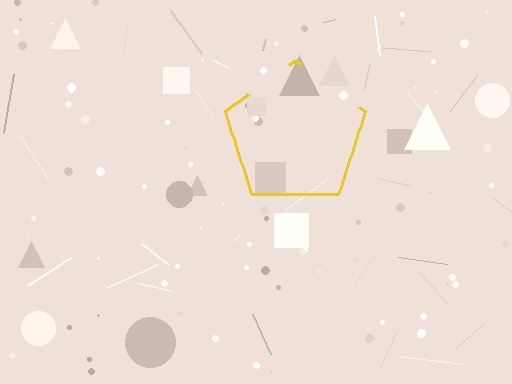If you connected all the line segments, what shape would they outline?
They would outline a pentagon.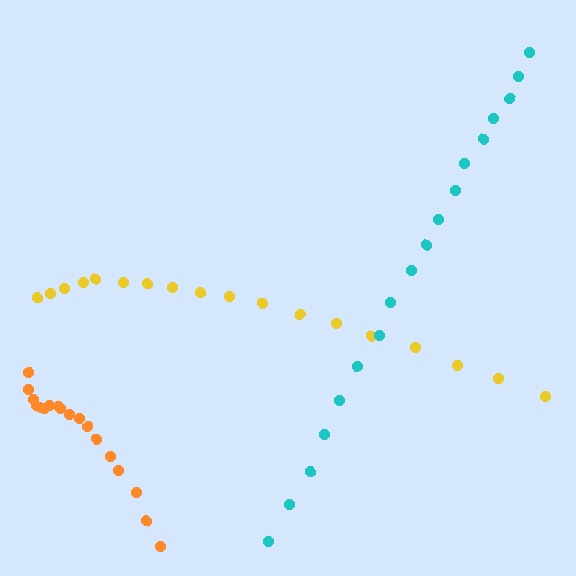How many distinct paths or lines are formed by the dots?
There are 3 distinct paths.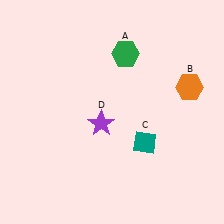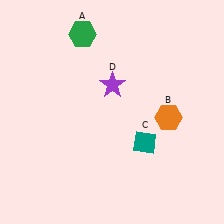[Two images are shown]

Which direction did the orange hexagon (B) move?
The orange hexagon (B) moved down.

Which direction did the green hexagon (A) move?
The green hexagon (A) moved left.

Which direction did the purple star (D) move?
The purple star (D) moved up.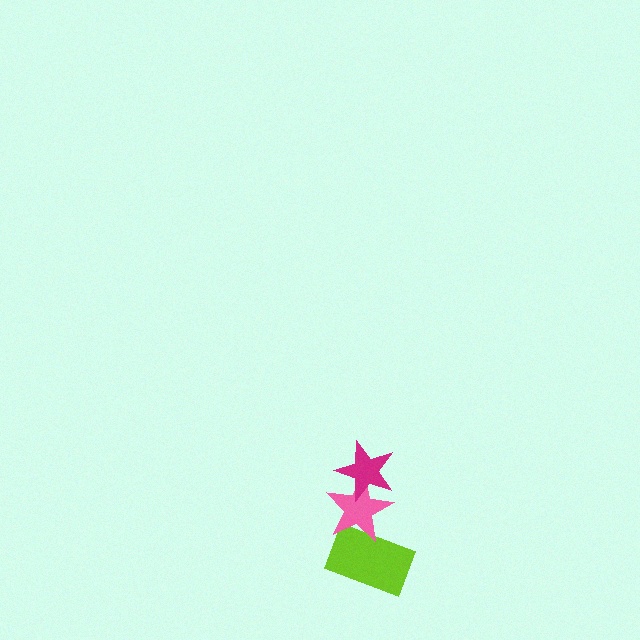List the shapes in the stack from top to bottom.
From top to bottom: the magenta star, the pink star, the lime rectangle.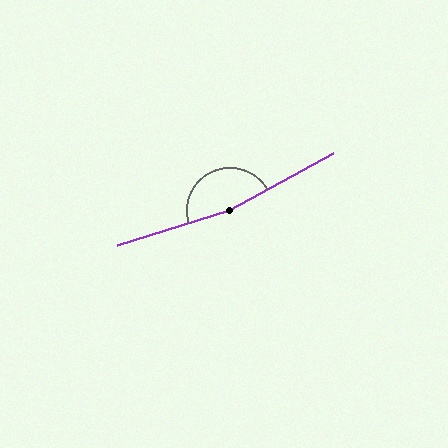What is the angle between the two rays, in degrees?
Approximately 169 degrees.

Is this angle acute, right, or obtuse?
It is obtuse.